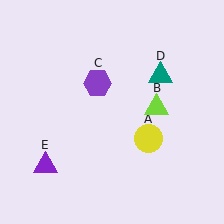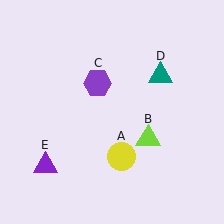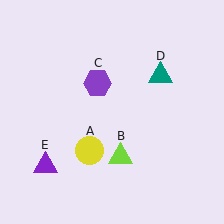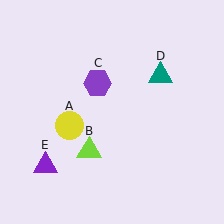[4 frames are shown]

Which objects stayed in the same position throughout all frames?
Purple hexagon (object C) and teal triangle (object D) and purple triangle (object E) remained stationary.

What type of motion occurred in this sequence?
The yellow circle (object A), lime triangle (object B) rotated clockwise around the center of the scene.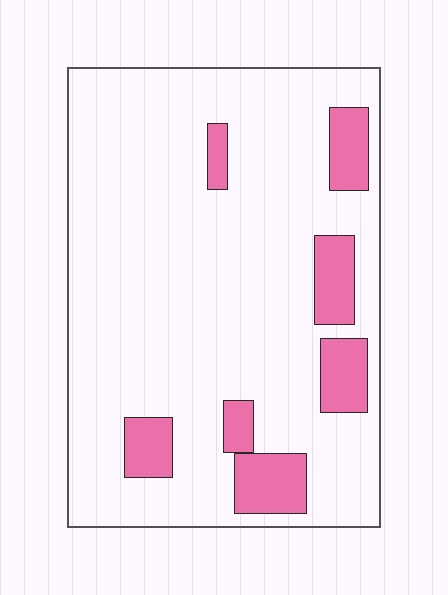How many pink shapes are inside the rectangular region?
7.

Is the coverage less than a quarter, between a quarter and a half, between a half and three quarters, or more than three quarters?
Less than a quarter.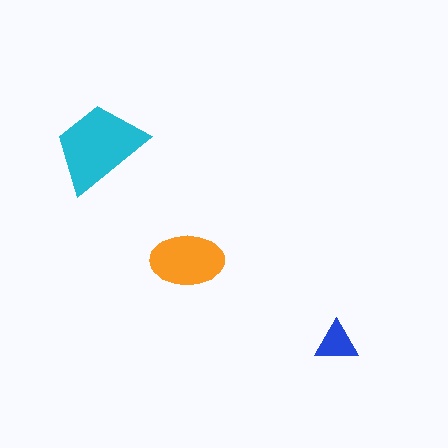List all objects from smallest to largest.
The blue triangle, the orange ellipse, the cyan trapezoid.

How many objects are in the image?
There are 3 objects in the image.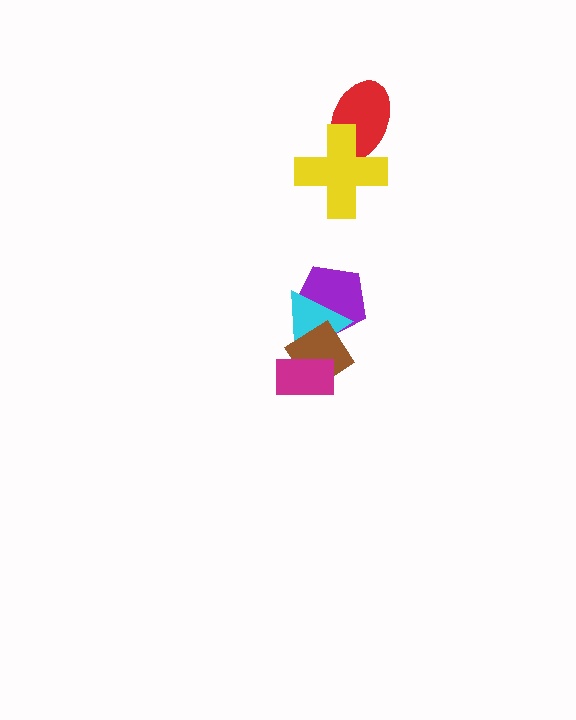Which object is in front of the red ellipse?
The yellow cross is in front of the red ellipse.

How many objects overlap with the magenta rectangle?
2 objects overlap with the magenta rectangle.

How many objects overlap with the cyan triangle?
3 objects overlap with the cyan triangle.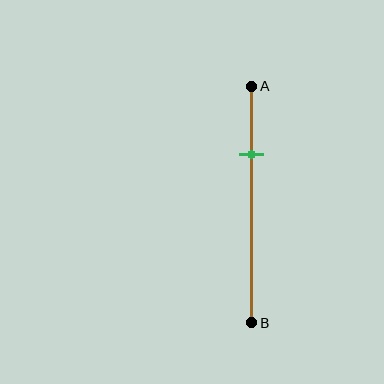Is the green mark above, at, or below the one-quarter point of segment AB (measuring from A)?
The green mark is below the one-quarter point of segment AB.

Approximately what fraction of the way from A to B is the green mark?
The green mark is approximately 30% of the way from A to B.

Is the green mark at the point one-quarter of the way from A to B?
No, the mark is at about 30% from A, not at the 25% one-quarter point.